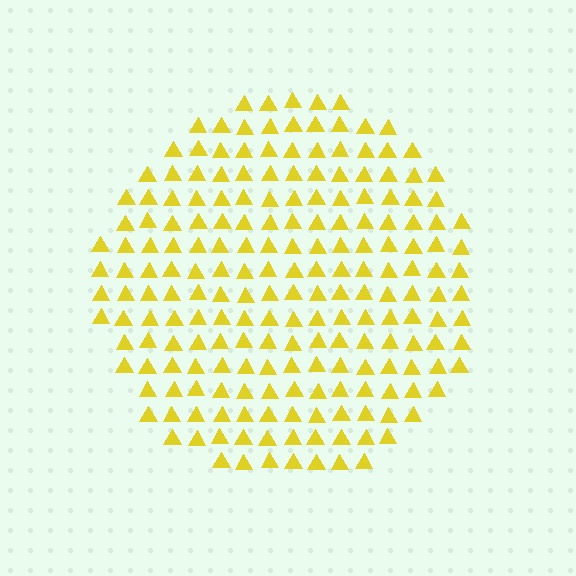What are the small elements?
The small elements are triangles.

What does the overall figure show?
The overall figure shows a circle.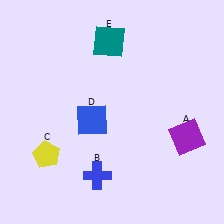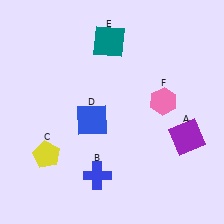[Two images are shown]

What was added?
A pink hexagon (F) was added in Image 2.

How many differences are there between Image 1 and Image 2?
There is 1 difference between the two images.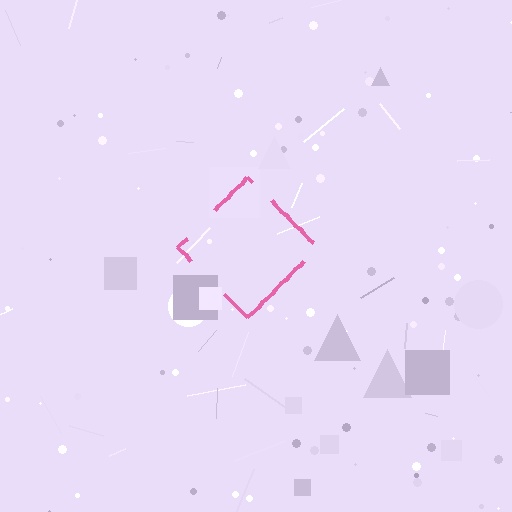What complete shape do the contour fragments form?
The contour fragments form a diamond.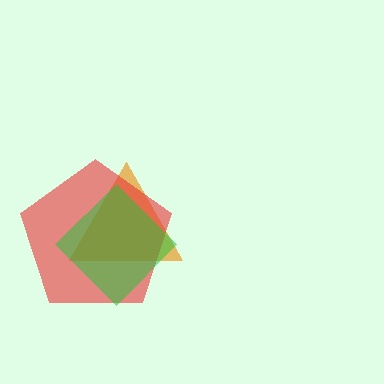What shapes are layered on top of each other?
The layered shapes are: an orange triangle, a red pentagon, a green diamond.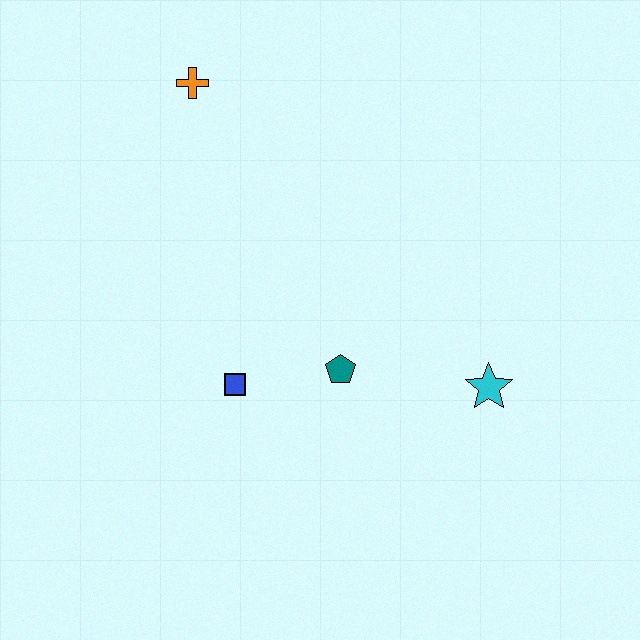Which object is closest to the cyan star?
The teal pentagon is closest to the cyan star.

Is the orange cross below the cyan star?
No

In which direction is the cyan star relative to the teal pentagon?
The cyan star is to the right of the teal pentagon.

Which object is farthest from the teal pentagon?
The orange cross is farthest from the teal pentagon.